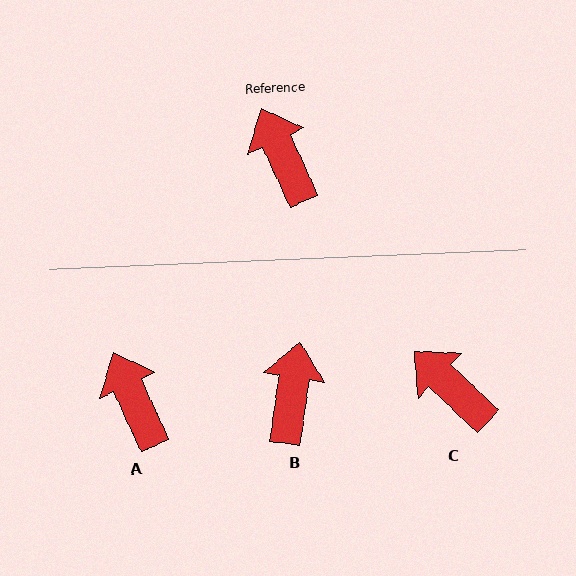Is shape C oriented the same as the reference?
No, it is off by about 22 degrees.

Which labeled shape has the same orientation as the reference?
A.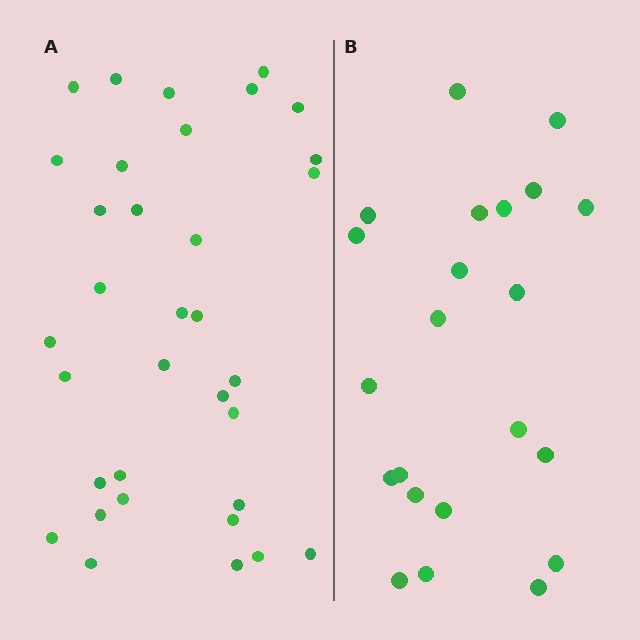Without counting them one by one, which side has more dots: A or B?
Region A (the left region) has more dots.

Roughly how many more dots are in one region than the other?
Region A has roughly 12 or so more dots than region B.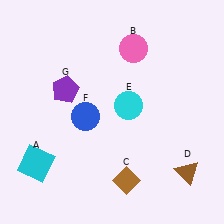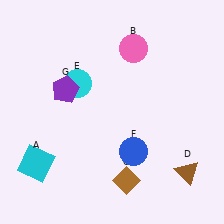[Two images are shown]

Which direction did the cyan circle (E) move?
The cyan circle (E) moved left.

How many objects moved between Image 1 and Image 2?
2 objects moved between the two images.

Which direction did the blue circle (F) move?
The blue circle (F) moved right.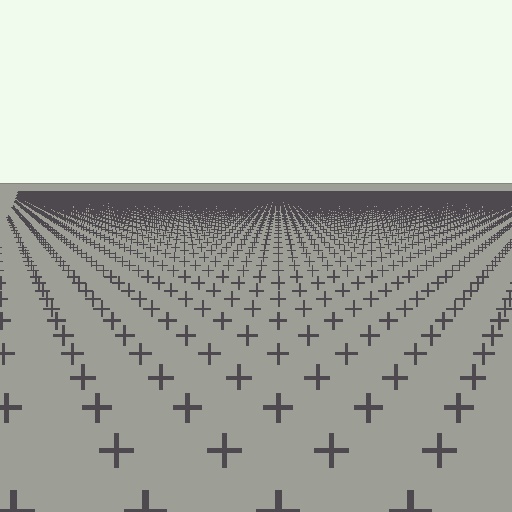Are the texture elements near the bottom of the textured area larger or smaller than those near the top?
Larger. Near the bottom, elements are closer to the viewer and appear at a bigger on-screen size.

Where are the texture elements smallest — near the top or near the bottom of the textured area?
Near the top.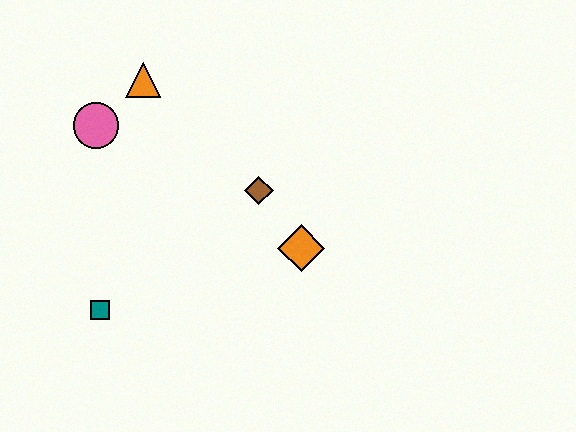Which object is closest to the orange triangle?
The pink circle is closest to the orange triangle.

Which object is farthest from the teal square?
The orange triangle is farthest from the teal square.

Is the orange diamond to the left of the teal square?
No